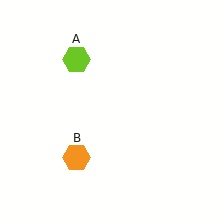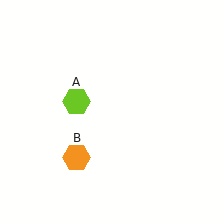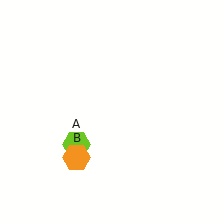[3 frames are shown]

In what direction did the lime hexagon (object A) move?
The lime hexagon (object A) moved down.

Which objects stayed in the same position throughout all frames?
Orange hexagon (object B) remained stationary.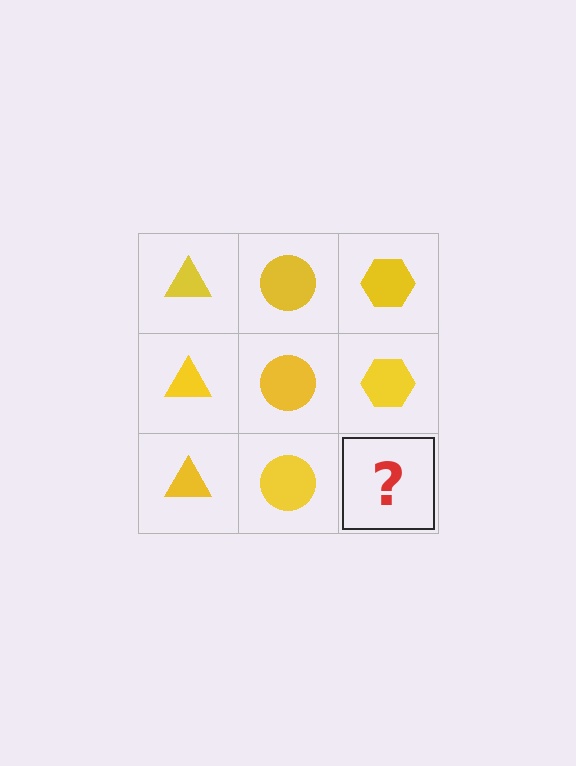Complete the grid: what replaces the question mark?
The question mark should be replaced with a yellow hexagon.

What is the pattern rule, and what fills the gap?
The rule is that each column has a consistent shape. The gap should be filled with a yellow hexagon.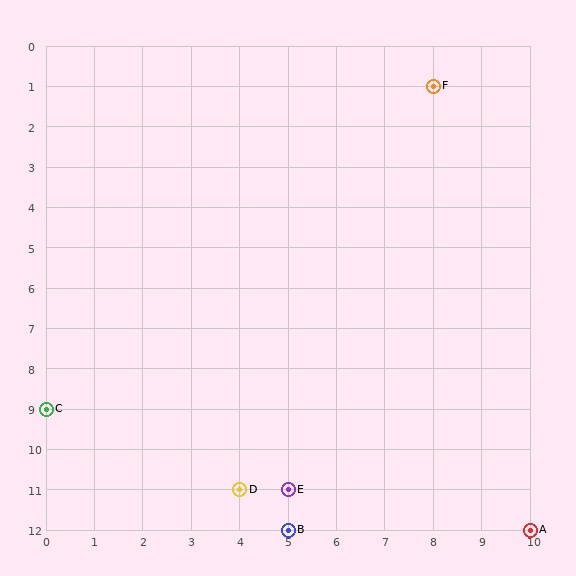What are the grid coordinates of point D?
Point D is at grid coordinates (4, 11).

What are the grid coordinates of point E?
Point E is at grid coordinates (5, 11).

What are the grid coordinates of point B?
Point B is at grid coordinates (5, 12).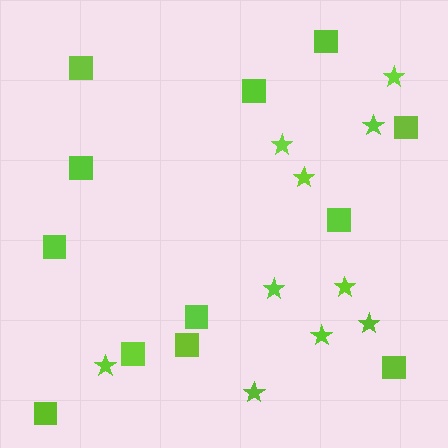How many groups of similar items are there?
There are 2 groups: one group of squares (12) and one group of stars (10).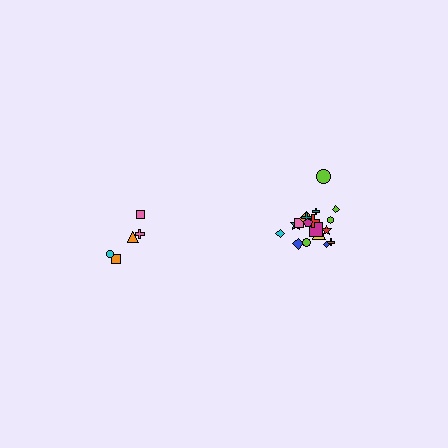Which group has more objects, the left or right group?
The right group.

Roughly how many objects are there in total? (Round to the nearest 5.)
Roughly 25 objects in total.